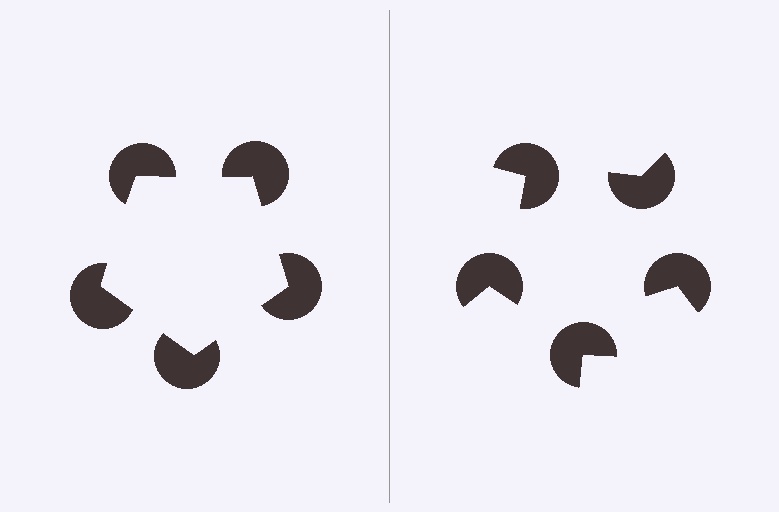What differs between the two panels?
The pac-man discs are positioned identically on both sides; only the wedge orientations differ. On the left they align to a pentagon; on the right they are misaligned.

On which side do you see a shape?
An illusory pentagon appears on the left side. On the right side the wedge cuts are rotated, so no coherent shape forms.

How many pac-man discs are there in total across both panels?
10 — 5 on each side.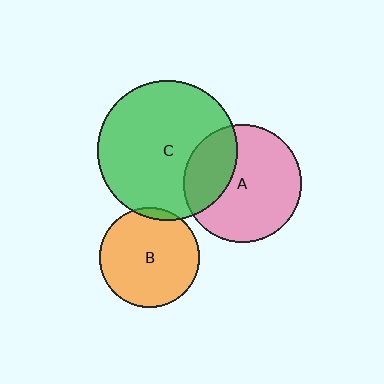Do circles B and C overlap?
Yes.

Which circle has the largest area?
Circle C (green).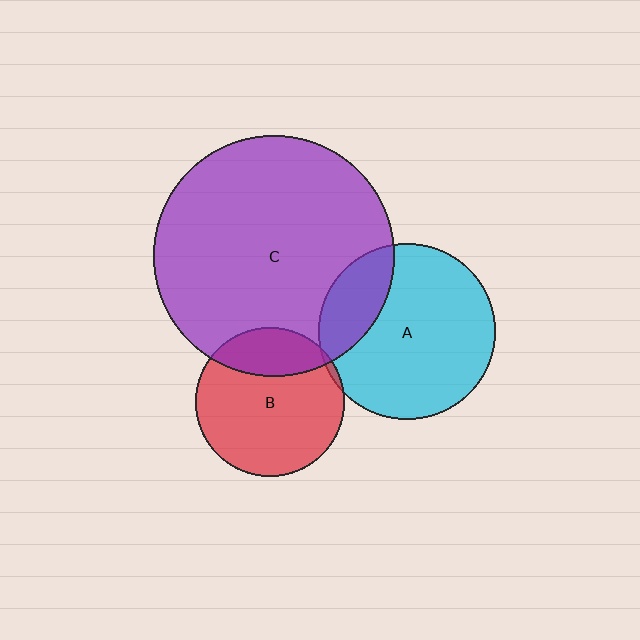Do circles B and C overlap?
Yes.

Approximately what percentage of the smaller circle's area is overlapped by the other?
Approximately 25%.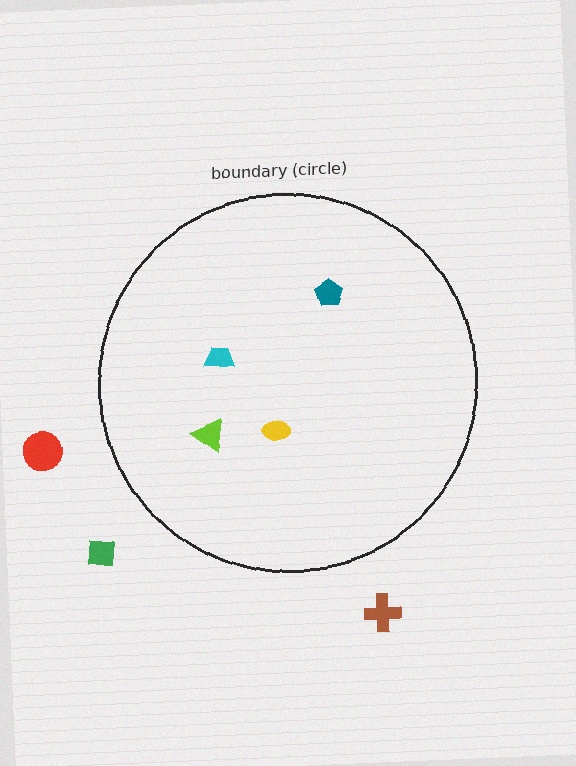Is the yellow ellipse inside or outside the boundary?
Inside.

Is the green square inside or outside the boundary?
Outside.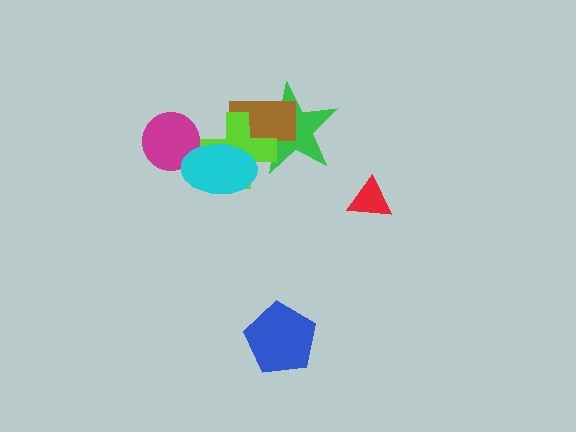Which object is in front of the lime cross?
The cyan ellipse is in front of the lime cross.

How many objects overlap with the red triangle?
0 objects overlap with the red triangle.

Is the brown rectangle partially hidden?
Yes, it is partially covered by another shape.